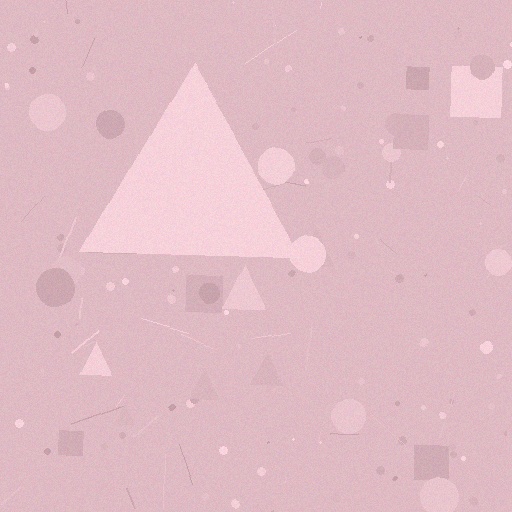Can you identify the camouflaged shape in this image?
The camouflaged shape is a triangle.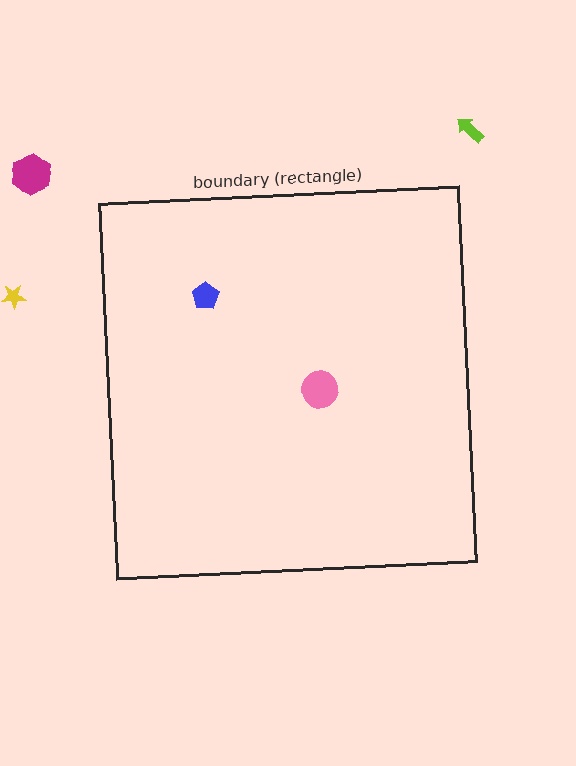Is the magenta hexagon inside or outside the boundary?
Outside.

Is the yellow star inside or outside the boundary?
Outside.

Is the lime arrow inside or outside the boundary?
Outside.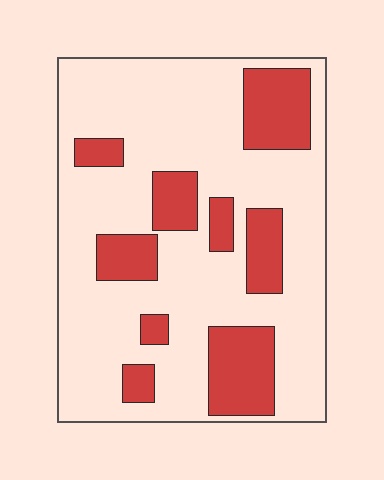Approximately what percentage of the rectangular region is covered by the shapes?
Approximately 25%.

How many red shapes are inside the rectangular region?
9.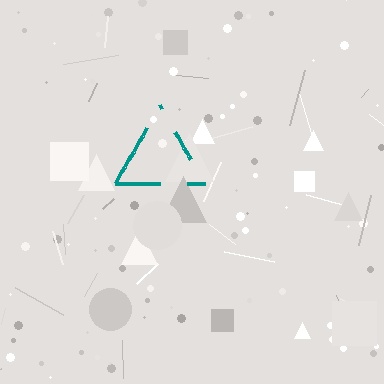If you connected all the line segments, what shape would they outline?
They would outline a triangle.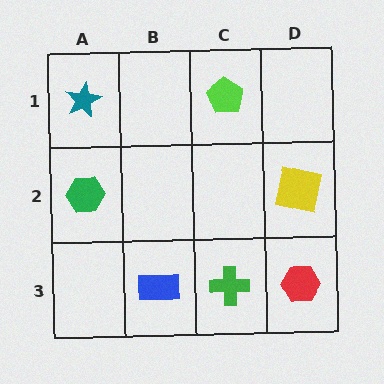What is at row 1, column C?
A lime pentagon.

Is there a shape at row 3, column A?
No, that cell is empty.